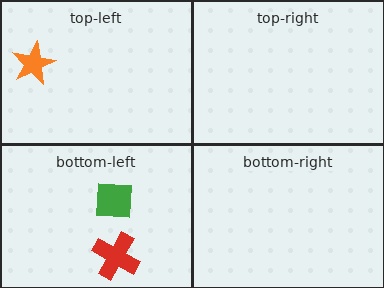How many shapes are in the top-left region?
1.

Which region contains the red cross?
The bottom-left region.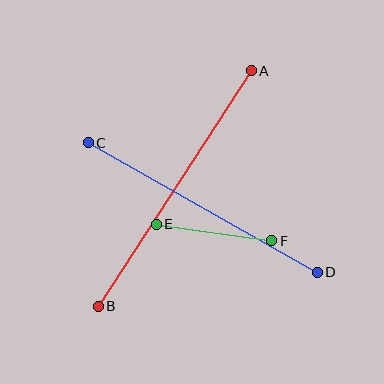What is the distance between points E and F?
The distance is approximately 117 pixels.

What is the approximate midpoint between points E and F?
The midpoint is at approximately (214, 233) pixels.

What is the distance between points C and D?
The distance is approximately 263 pixels.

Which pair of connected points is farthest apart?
Points A and B are farthest apart.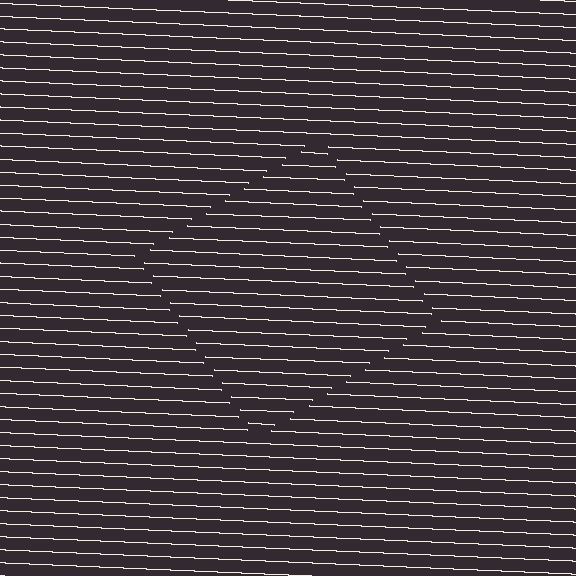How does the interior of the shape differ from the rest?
The interior of the shape contains the same grating, shifted by half a period — the contour is defined by the phase discontinuity where line-ends from the inner and outer gratings abut.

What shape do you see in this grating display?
An illusory square. The interior of the shape contains the same grating, shifted by half a period — the contour is defined by the phase discontinuity where line-ends from the inner and outer gratings abut.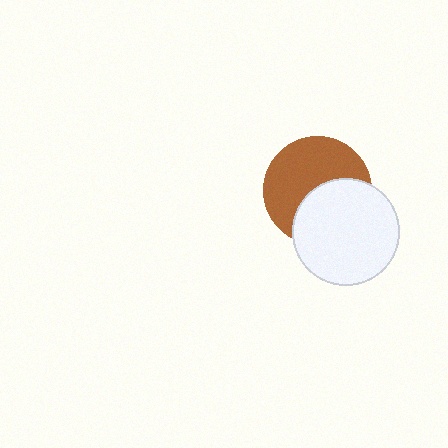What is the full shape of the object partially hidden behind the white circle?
The partially hidden object is a brown circle.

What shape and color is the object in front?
The object in front is a white circle.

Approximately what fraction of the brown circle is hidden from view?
Roughly 43% of the brown circle is hidden behind the white circle.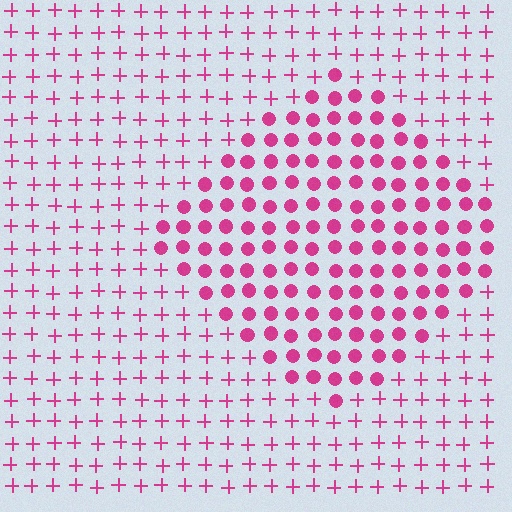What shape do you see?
I see a diamond.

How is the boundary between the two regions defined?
The boundary is defined by a change in element shape: circles inside vs. plus signs outside. All elements share the same color and spacing.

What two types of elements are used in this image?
The image uses circles inside the diamond region and plus signs outside it.